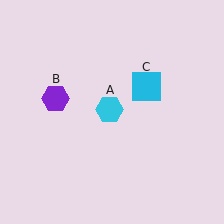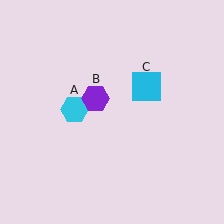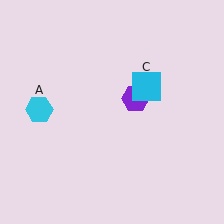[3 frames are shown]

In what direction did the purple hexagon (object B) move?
The purple hexagon (object B) moved right.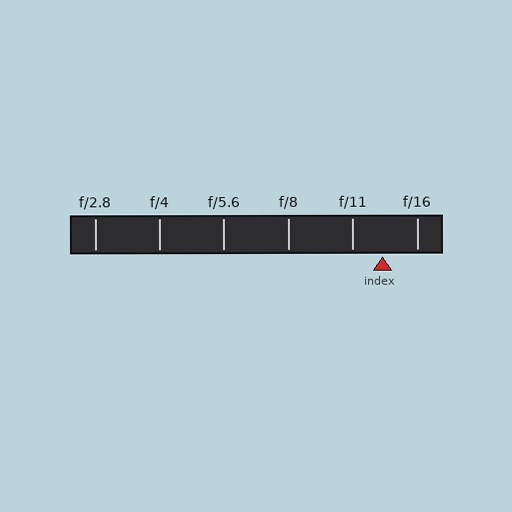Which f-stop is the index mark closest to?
The index mark is closest to f/11.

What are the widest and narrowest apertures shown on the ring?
The widest aperture shown is f/2.8 and the narrowest is f/16.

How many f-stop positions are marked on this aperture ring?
There are 6 f-stop positions marked.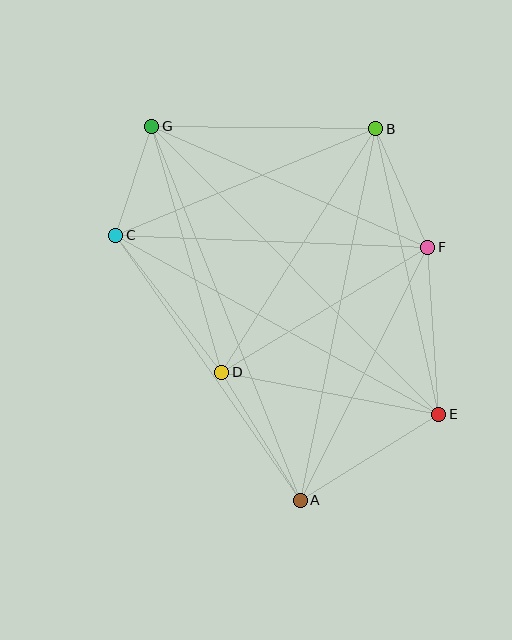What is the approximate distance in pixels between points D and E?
The distance between D and E is approximately 221 pixels.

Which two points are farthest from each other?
Points E and G are farthest from each other.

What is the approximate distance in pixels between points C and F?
The distance between C and F is approximately 312 pixels.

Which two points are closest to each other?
Points C and G are closest to each other.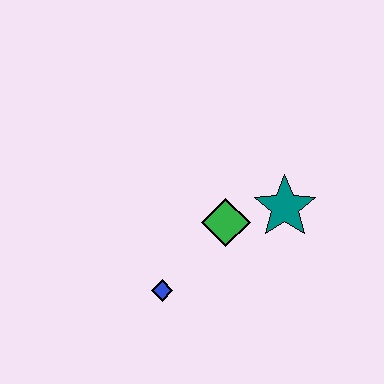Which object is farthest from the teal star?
The blue diamond is farthest from the teal star.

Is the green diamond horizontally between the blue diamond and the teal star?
Yes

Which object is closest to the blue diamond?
The green diamond is closest to the blue diamond.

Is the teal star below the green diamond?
No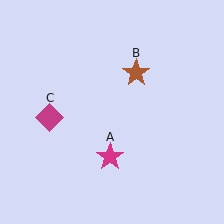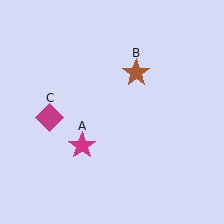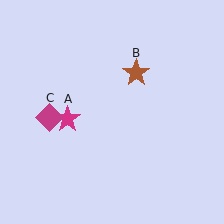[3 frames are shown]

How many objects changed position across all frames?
1 object changed position: magenta star (object A).